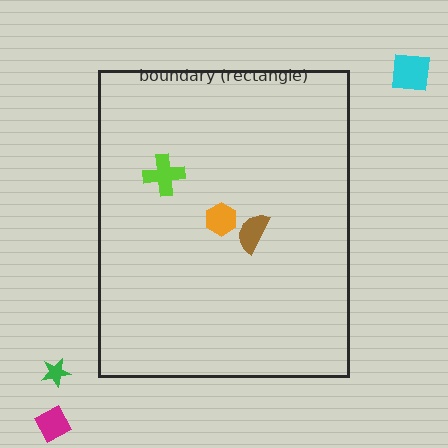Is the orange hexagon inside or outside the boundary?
Inside.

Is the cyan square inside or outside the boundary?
Outside.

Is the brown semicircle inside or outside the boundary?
Inside.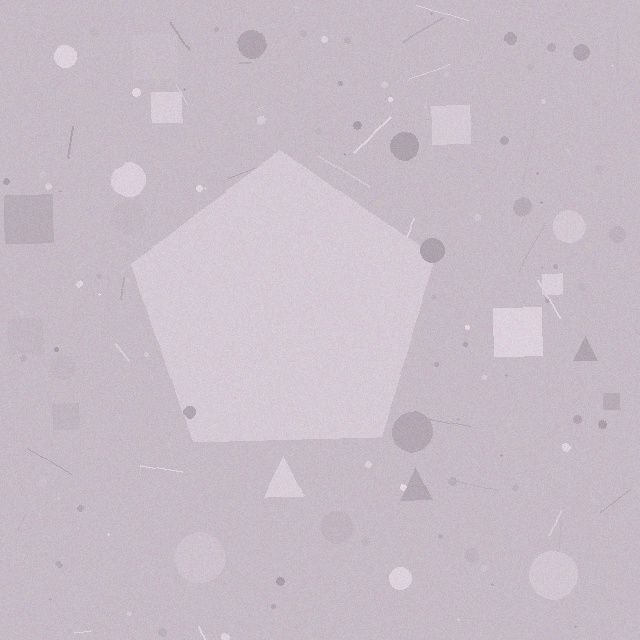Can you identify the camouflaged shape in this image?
The camouflaged shape is a pentagon.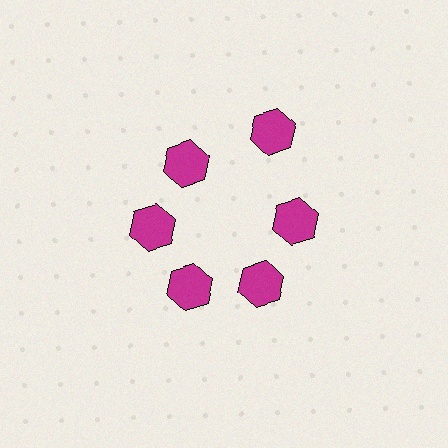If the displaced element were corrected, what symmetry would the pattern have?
It would have 6-fold rotational symmetry — the pattern would map onto itself every 60 degrees.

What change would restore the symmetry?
The symmetry would be restored by moving it inward, back onto the ring so that all 6 hexagons sit at equal angles and equal distance from the center.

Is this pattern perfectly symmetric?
No. The 6 magenta hexagons are arranged in a ring, but one element near the 1 o'clock position is pushed outward from the center, breaking the 6-fold rotational symmetry.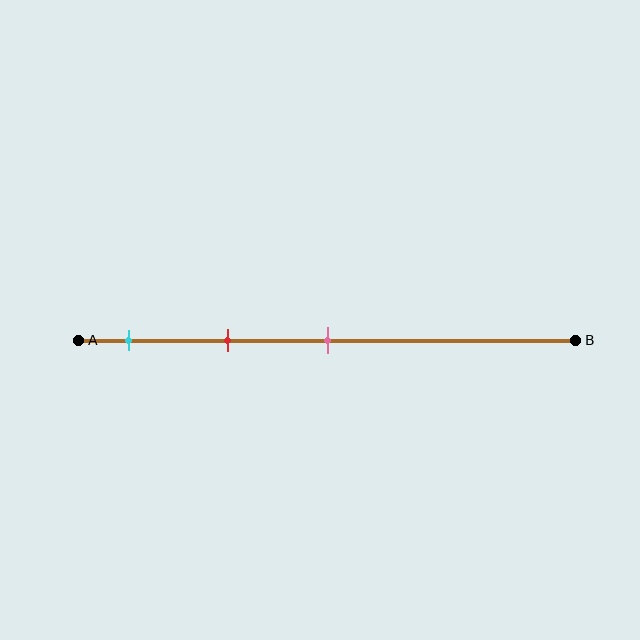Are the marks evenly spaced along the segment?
Yes, the marks are approximately evenly spaced.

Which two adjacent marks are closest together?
The cyan and red marks are the closest adjacent pair.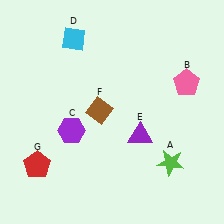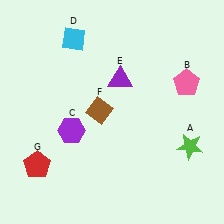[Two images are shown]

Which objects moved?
The objects that moved are: the lime star (A), the purple triangle (E).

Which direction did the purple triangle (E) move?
The purple triangle (E) moved up.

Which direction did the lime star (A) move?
The lime star (A) moved right.